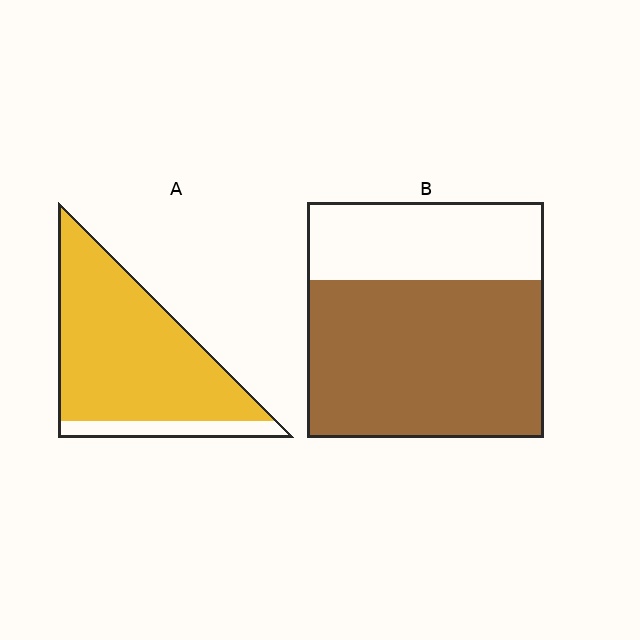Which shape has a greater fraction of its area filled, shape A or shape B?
Shape A.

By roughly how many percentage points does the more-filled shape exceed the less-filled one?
By roughly 20 percentage points (A over B).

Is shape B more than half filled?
Yes.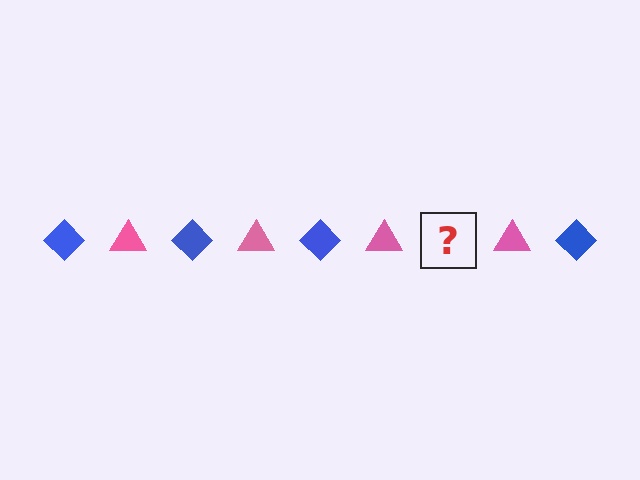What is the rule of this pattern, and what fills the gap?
The rule is that the pattern alternates between blue diamond and pink triangle. The gap should be filled with a blue diamond.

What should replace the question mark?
The question mark should be replaced with a blue diamond.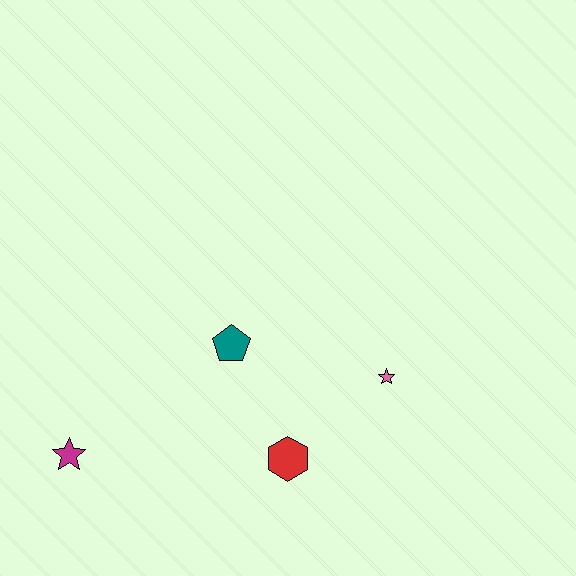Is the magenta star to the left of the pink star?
Yes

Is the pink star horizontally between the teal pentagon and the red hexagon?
No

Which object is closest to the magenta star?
The teal pentagon is closest to the magenta star.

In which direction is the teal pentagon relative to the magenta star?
The teal pentagon is to the right of the magenta star.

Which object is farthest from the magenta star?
The pink star is farthest from the magenta star.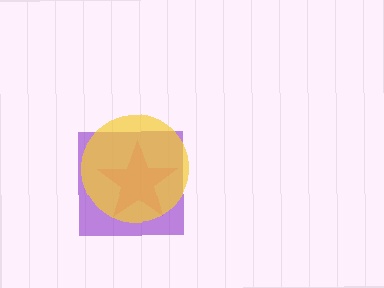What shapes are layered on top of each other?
The layered shapes are: a purple square, a magenta star, a yellow circle.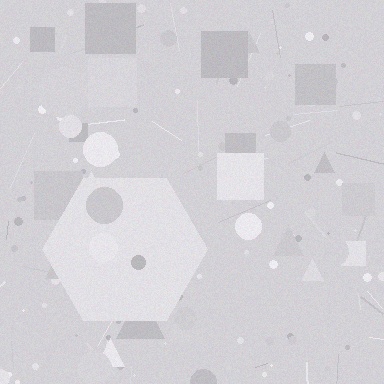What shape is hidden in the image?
A hexagon is hidden in the image.